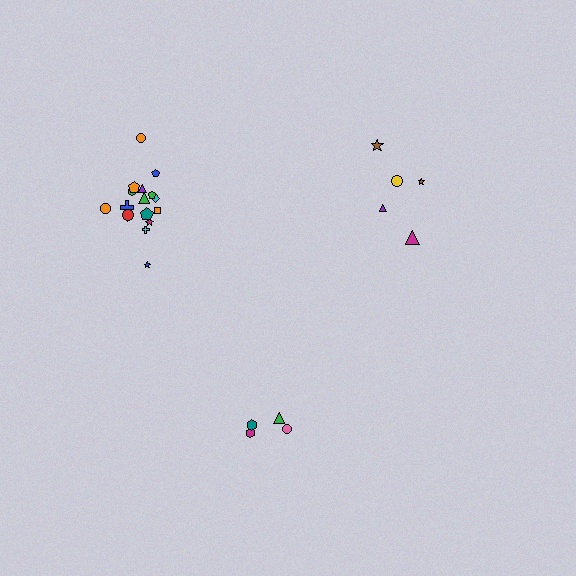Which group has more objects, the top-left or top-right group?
The top-left group.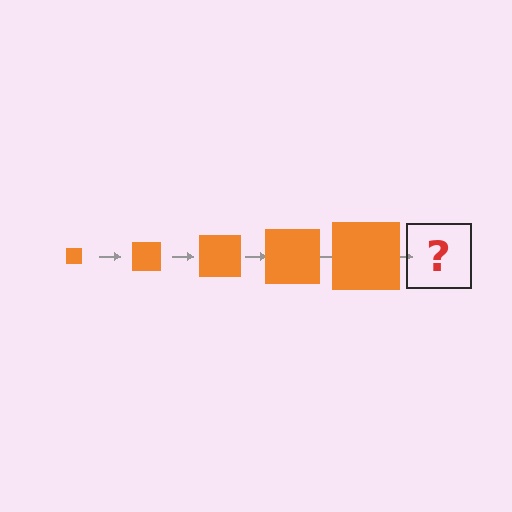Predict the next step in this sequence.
The next step is an orange square, larger than the previous one.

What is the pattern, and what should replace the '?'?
The pattern is that the square gets progressively larger each step. The '?' should be an orange square, larger than the previous one.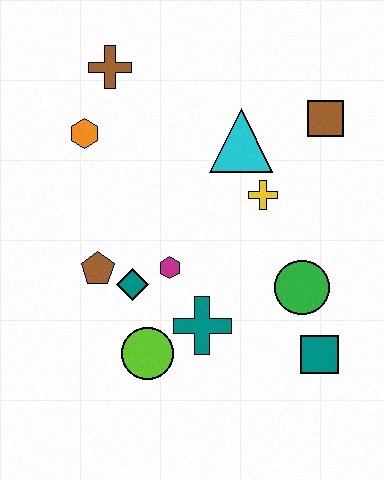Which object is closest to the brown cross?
The orange hexagon is closest to the brown cross.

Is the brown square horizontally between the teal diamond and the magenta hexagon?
No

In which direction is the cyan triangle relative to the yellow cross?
The cyan triangle is above the yellow cross.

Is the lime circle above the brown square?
No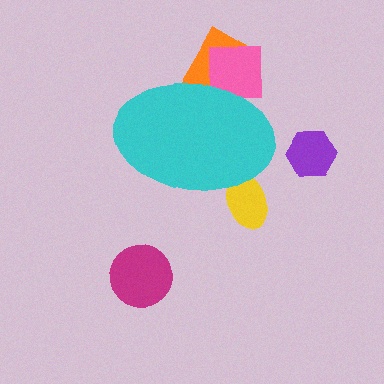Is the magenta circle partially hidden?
No, the magenta circle is fully visible.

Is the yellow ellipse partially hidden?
Yes, the yellow ellipse is partially hidden behind the cyan ellipse.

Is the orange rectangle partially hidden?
Yes, the orange rectangle is partially hidden behind the cyan ellipse.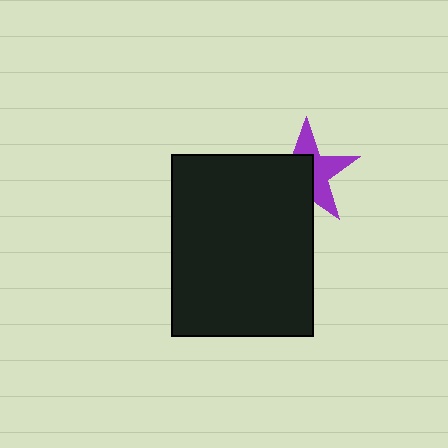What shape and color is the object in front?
The object in front is a black rectangle.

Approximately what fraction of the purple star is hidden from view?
Roughly 52% of the purple star is hidden behind the black rectangle.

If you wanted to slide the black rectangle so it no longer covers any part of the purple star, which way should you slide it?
Slide it toward the lower-left — that is the most direct way to separate the two shapes.